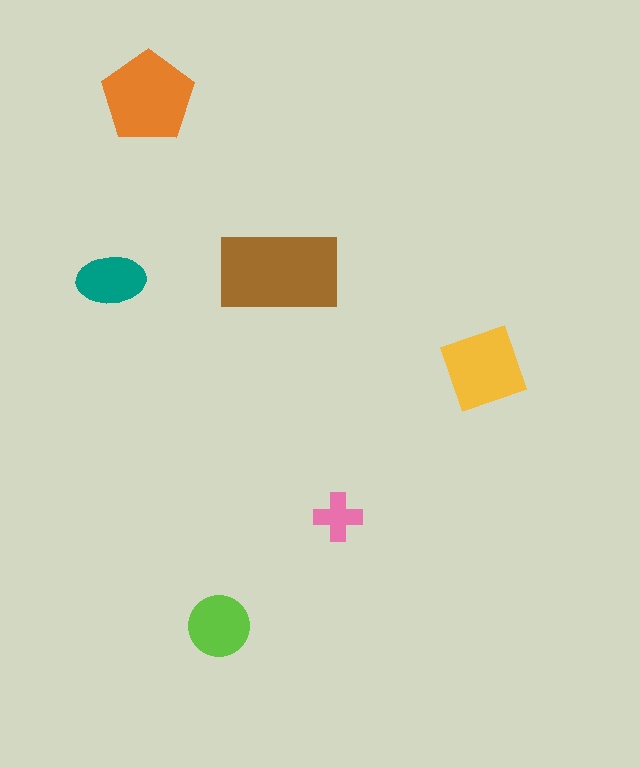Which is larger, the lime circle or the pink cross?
The lime circle.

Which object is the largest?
The brown rectangle.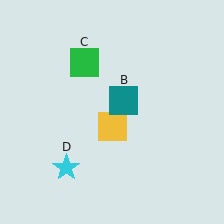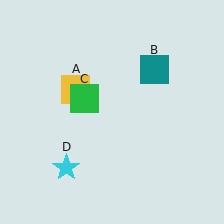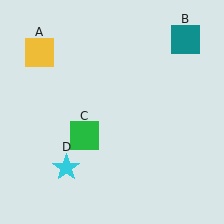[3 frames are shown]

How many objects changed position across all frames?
3 objects changed position: yellow square (object A), teal square (object B), green square (object C).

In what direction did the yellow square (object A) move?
The yellow square (object A) moved up and to the left.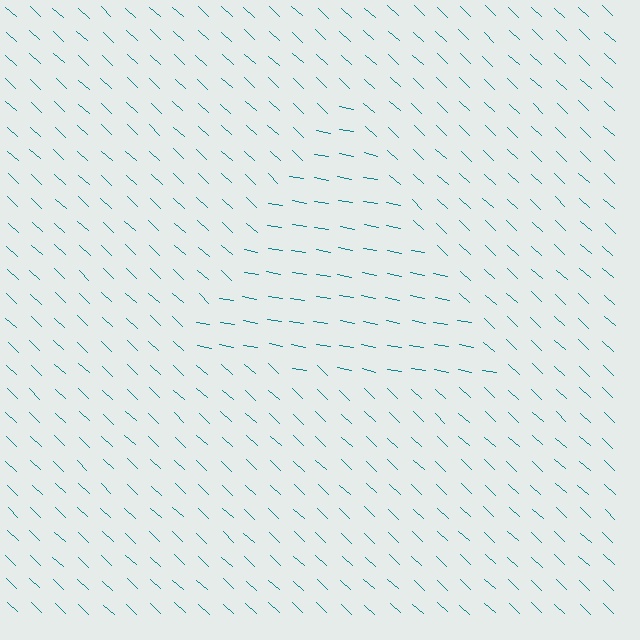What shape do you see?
I see a triangle.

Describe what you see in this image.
The image is filled with small teal line segments. A triangle region in the image has lines oriented differently from the surrounding lines, creating a visible texture boundary.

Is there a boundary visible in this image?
Yes, there is a texture boundary formed by a change in line orientation.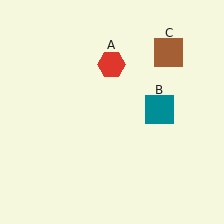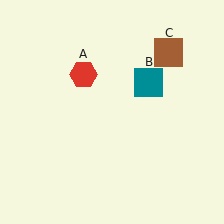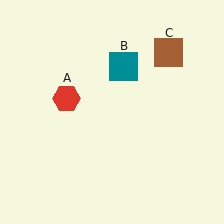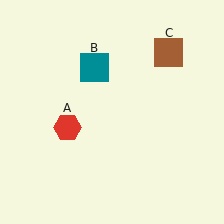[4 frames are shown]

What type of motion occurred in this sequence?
The red hexagon (object A), teal square (object B) rotated counterclockwise around the center of the scene.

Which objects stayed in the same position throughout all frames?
Brown square (object C) remained stationary.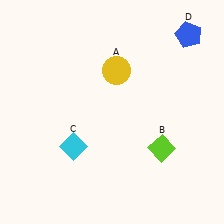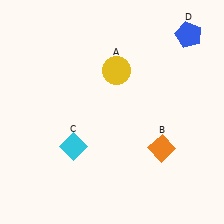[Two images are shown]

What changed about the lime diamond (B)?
In Image 1, B is lime. In Image 2, it changed to orange.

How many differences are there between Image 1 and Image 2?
There is 1 difference between the two images.